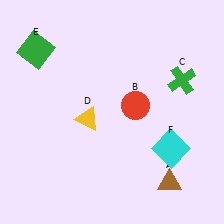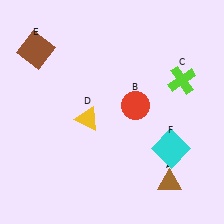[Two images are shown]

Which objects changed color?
C changed from green to lime. E changed from green to brown.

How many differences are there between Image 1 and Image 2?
There are 2 differences between the two images.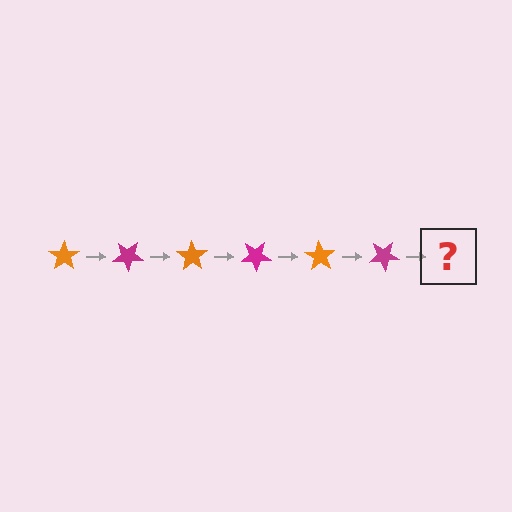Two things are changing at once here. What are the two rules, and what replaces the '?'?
The two rules are that it rotates 35 degrees each step and the color cycles through orange and magenta. The '?' should be an orange star, rotated 210 degrees from the start.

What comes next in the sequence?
The next element should be an orange star, rotated 210 degrees from the start.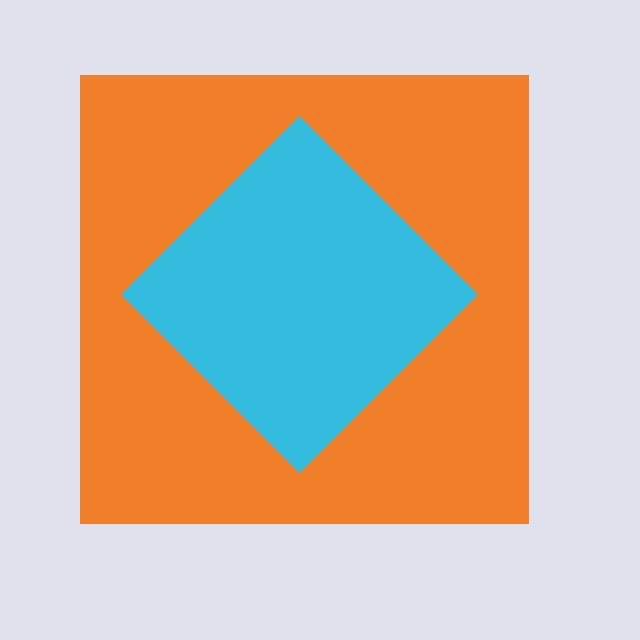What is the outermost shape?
The orange square.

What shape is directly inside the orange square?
The cyan diamond.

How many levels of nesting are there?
2.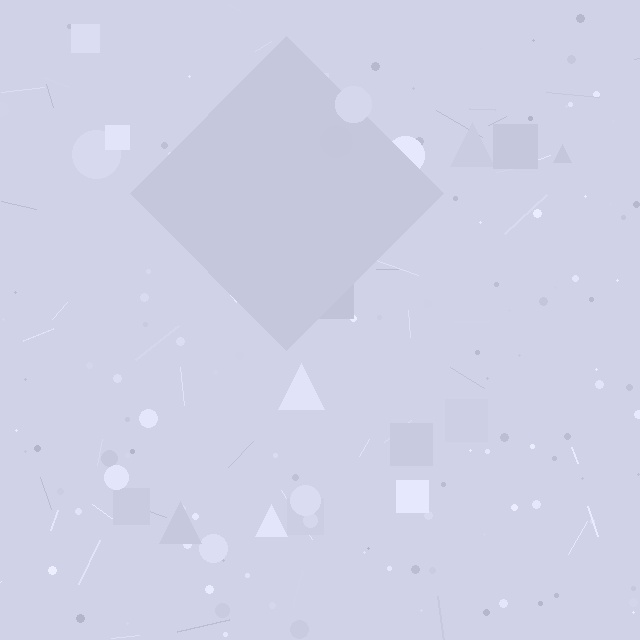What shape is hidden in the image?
A diamond is hidden in the image.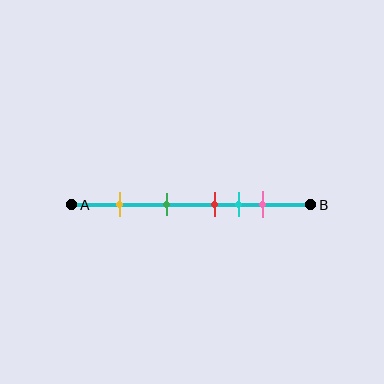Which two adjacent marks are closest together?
The red and cyan marks are the closest adjacent pair.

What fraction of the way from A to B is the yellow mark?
The yellow mark is approximately 20% (0.2) of the way from A to B.